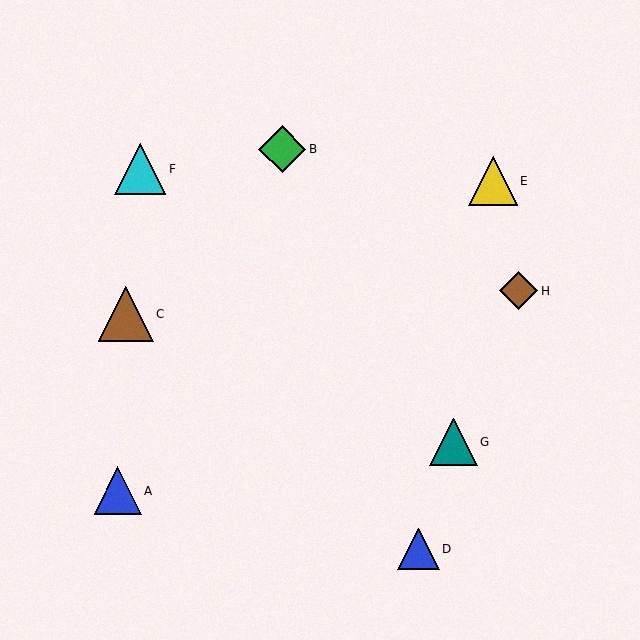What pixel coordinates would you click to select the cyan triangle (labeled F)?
Click at (140, 169) to select the cyan triangle F.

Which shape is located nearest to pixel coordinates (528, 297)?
The brown diamond (labeled H) at (519, 291) is nearest to that location.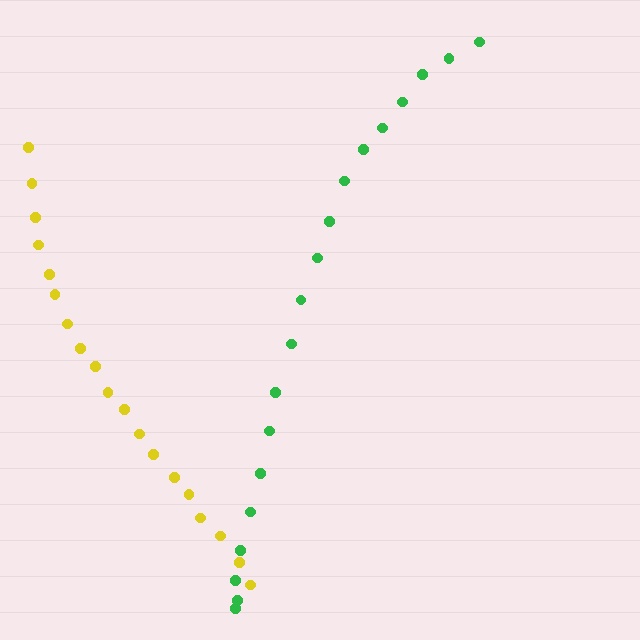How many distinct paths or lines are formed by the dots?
There are 2 distinct paths.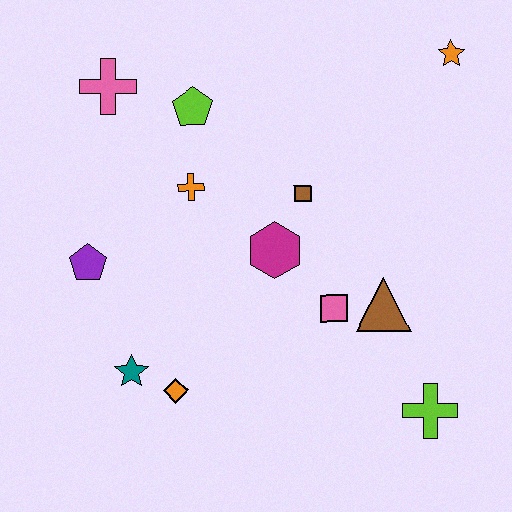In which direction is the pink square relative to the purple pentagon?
The pink square is to the right of the purple pentagon.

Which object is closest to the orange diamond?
The teal star is closest to the orange diamond.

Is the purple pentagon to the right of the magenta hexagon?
No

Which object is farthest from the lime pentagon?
The lime cross is farthest from the lime pentagon.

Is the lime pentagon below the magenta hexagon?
No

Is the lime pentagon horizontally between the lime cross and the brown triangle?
No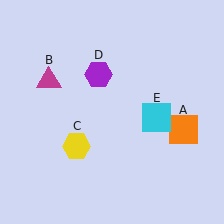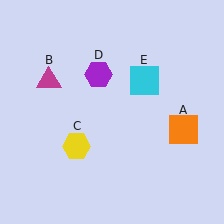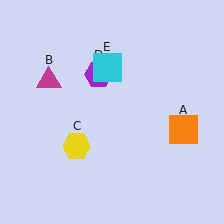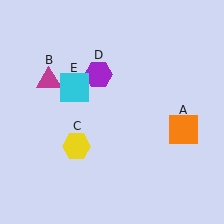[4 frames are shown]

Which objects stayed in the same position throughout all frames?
Orange square (object A) and magenta triangle (object B) and yellow hexagon (object C) and purple hexagon (object D) remained stationary.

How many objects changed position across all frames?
1 object changed position: cyan square (object E).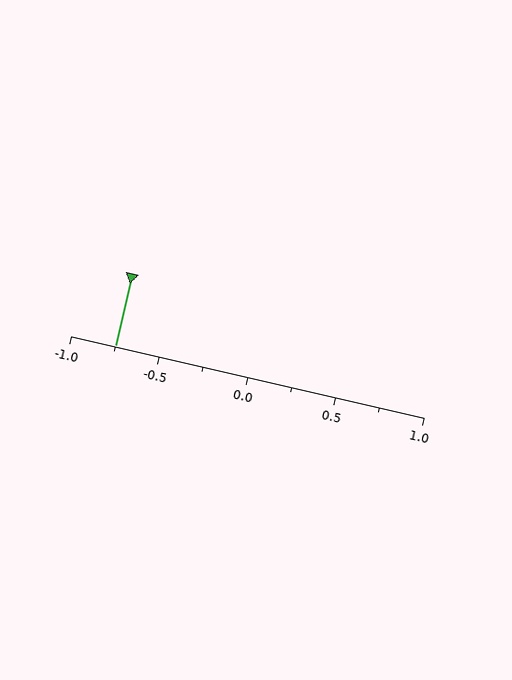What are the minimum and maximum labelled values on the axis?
The axis runs from -1.0 to 1.0.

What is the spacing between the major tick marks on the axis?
The major ticks are spaced 0.5 apart.